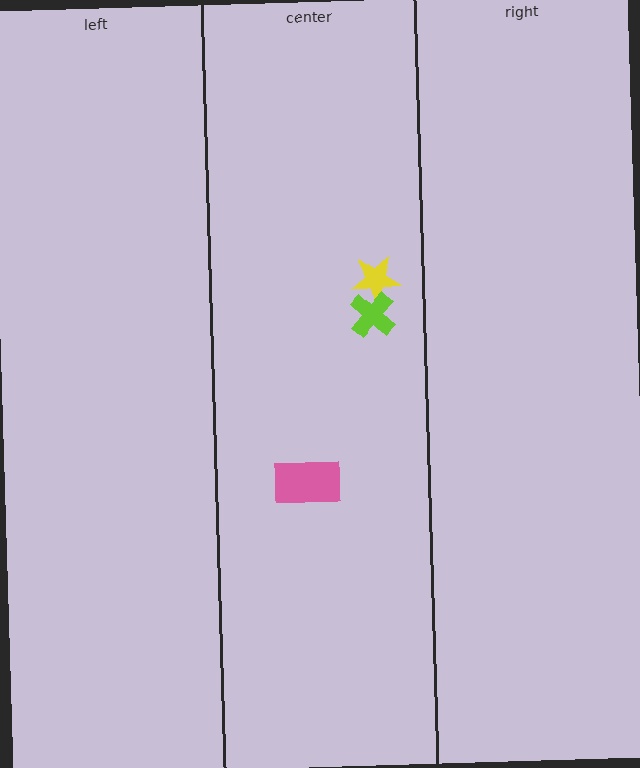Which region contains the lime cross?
The center region.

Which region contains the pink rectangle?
The center region.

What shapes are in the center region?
The yellow star, the pink rectangle, the lime cross.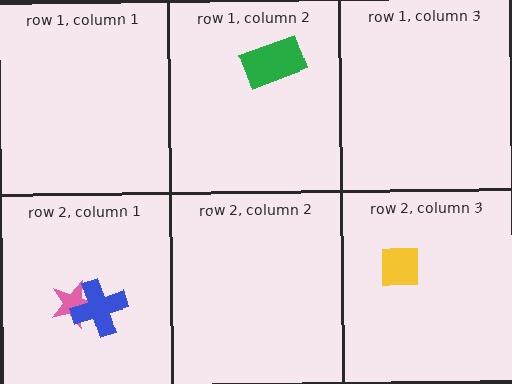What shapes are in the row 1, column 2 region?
The green rectangle.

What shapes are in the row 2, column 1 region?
The pink star, the blue cross.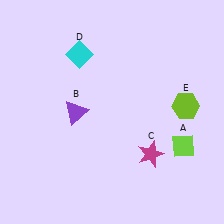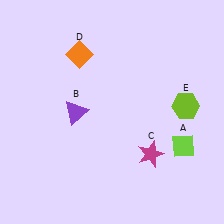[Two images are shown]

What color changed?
The diamond (D) changed from cyan in Image 1 to orange in Image 2.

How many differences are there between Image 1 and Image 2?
There is 1 difference between the two images.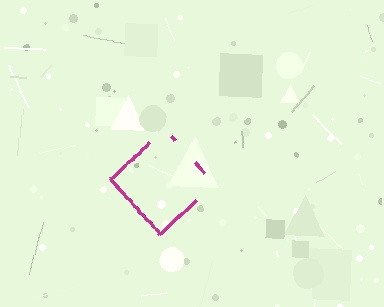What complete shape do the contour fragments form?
The contour fragments form a diamond.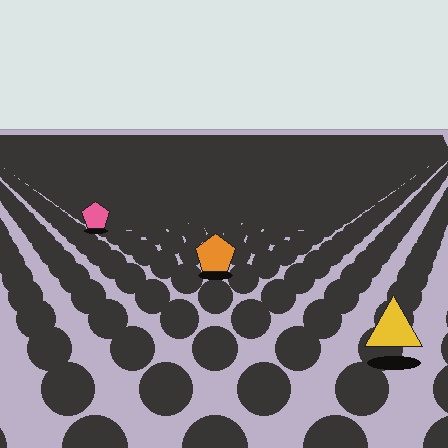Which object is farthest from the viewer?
The pink pentagon is farthest from the viewer. It appears smaller and the ground texture around it is denser.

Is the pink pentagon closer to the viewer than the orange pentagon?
No. The orange pentagon is closer — you can tell from the texture gradient: the ground texture is coarser near it.